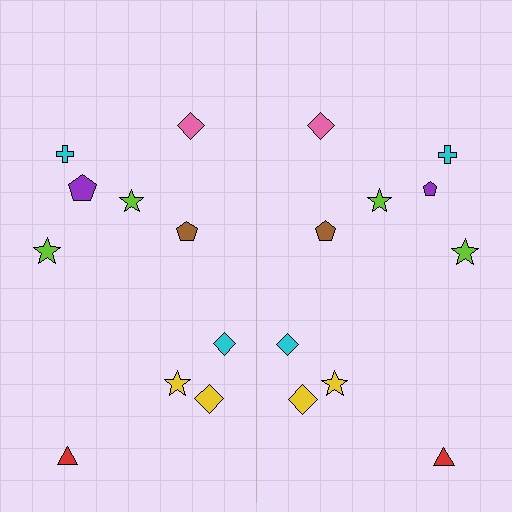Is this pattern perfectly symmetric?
No, the pattern is not perfectly symmetric. The purple pentagon on the right side has a different size than its mirror counterpart.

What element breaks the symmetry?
The purple pentagon on the right side has a different size than its mirror counterpart.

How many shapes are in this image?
There are 20 shapes in this image.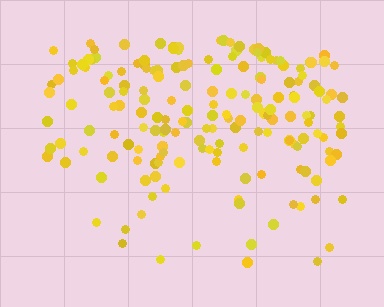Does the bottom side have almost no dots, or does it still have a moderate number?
Still a moderate number, just noticeably fewer than the top.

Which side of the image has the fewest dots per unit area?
The bottom.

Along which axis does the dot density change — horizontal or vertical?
Vertical.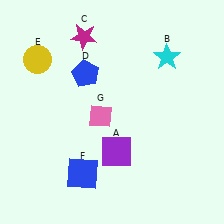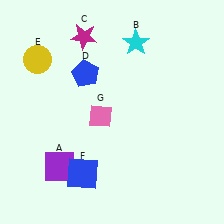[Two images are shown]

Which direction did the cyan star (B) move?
The cyan star (B) moved left.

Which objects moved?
The objects that moved are: the purple square (A), the cyan star (B).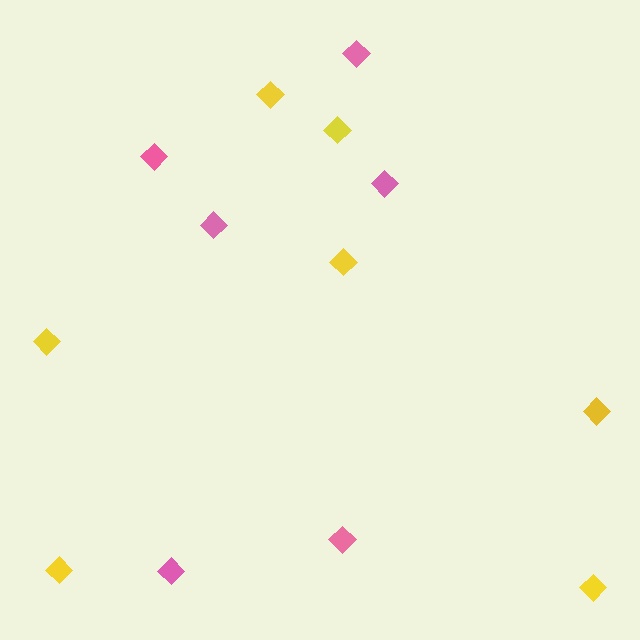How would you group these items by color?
There are 2 groups: one group of yellow diamonds (7) and one group of pink diamonds (6).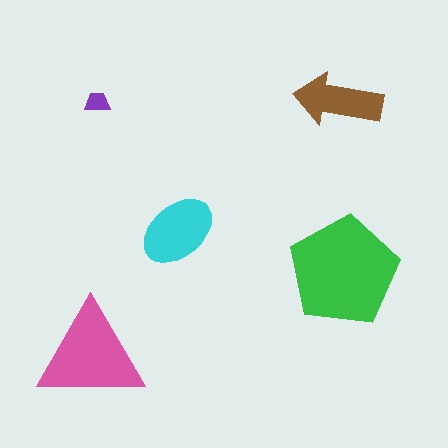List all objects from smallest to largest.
The purple trapezoid, the brown arrow, the cyan ellipse, the pink triangle, the green pentagon.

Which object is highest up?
The brown arrow is topmost.